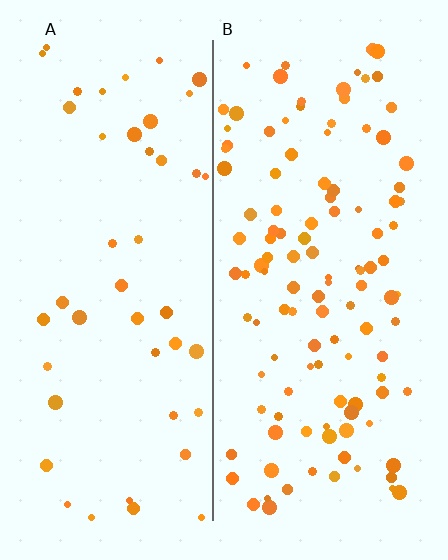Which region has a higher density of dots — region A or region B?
B (the right).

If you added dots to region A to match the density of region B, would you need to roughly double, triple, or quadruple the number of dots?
Approximately triple.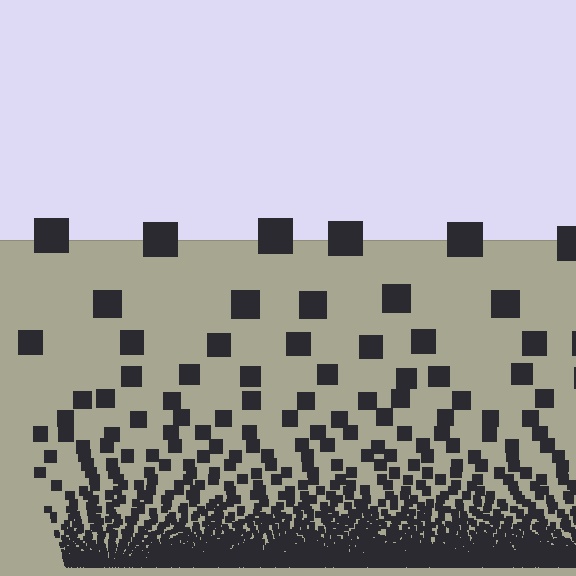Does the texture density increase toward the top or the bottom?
Density increases toward the bottom.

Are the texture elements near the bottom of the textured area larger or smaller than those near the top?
Smaller. The gradient is inverted — elements near the bottom are smaller and denser.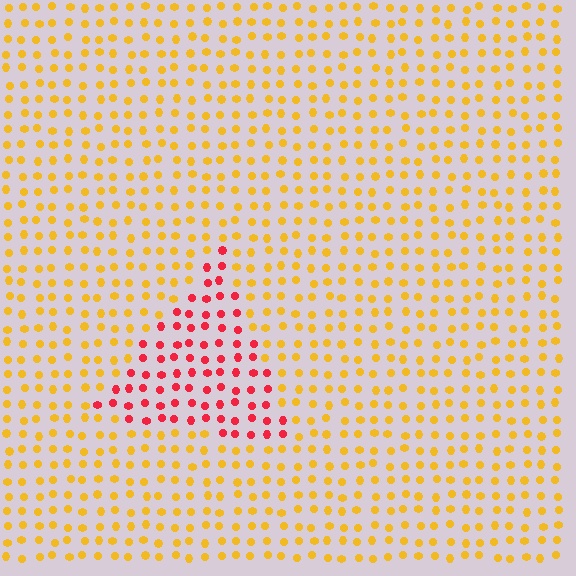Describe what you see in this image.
The image is filled with small yellow elements in a uniform arrangement. A triangle-shaped region is visible where the elements are tinted to a slightly different hue, forming a subtle color boundary.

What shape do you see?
I see a triangle.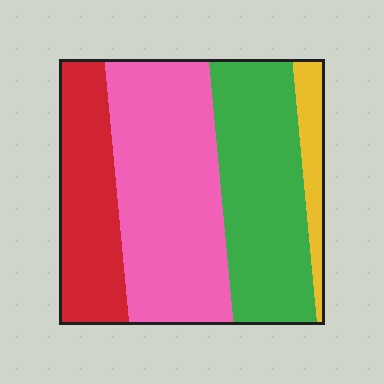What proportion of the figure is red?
Red takes up less than a quarter of the figure.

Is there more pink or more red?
Pink.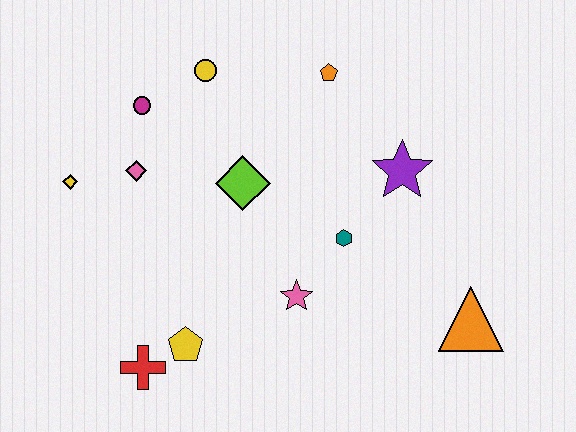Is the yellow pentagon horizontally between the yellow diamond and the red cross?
No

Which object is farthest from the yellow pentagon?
The orange pentagon is farthest from the yellow pentagon.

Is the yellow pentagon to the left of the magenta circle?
No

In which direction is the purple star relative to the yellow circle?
The purple star is to the right of the yellow circle.